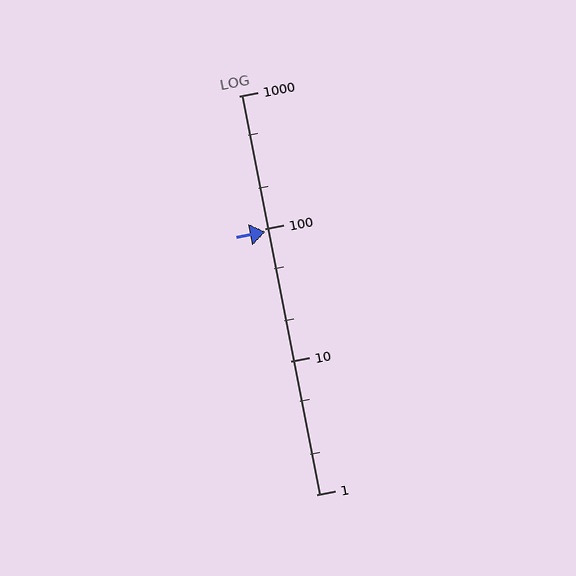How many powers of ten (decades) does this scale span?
The scale spans 3 decades, from 1 to 1000.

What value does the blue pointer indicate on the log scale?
The pointer indicates approximately 95.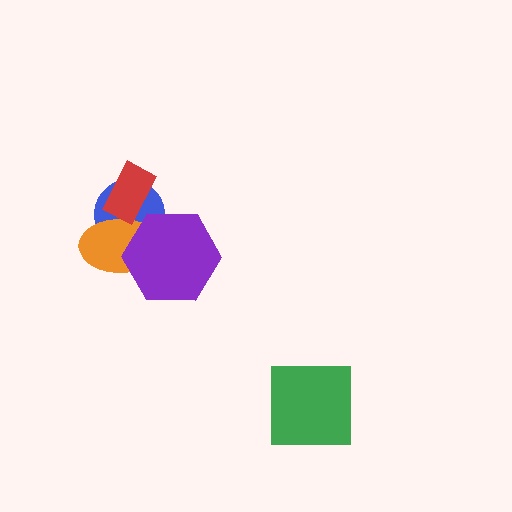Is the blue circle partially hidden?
Yes, it is partially covered by another shape.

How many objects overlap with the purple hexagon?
2 objects overlap with the purple hexagon.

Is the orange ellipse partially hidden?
Yes, it is partially covered by another shape.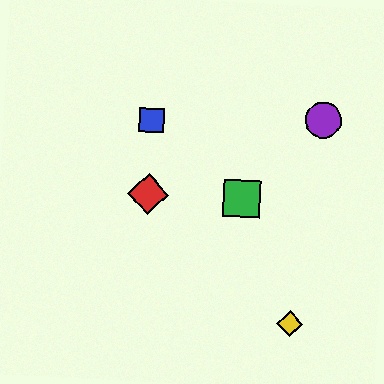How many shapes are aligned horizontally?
2 shapes (the red diamond, the green square) are aligned horizontally.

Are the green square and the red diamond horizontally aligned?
Yes, both are at y≈199.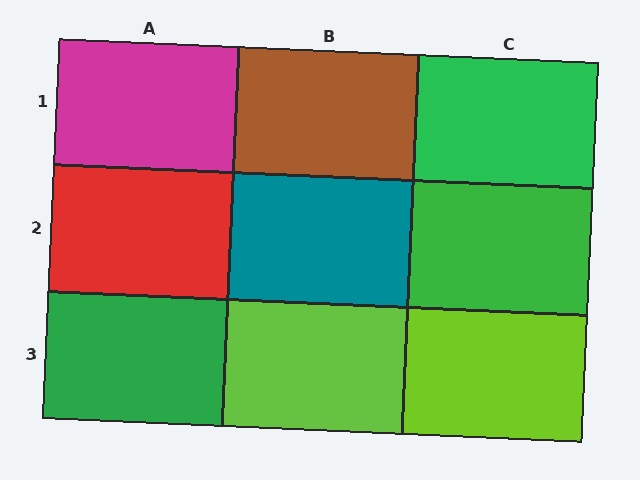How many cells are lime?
2 cells are lime.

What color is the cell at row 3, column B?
Lime.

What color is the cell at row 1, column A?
Magenta.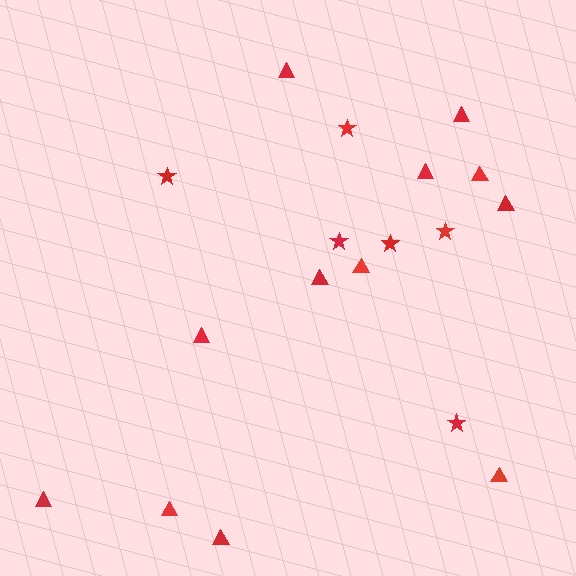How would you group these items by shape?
There are 2 groups: one group of stars (6) and one group of triangles (12).